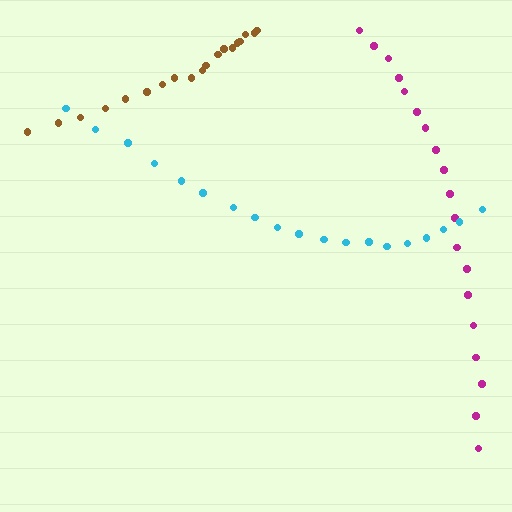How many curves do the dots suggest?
There are 3 distinct paths.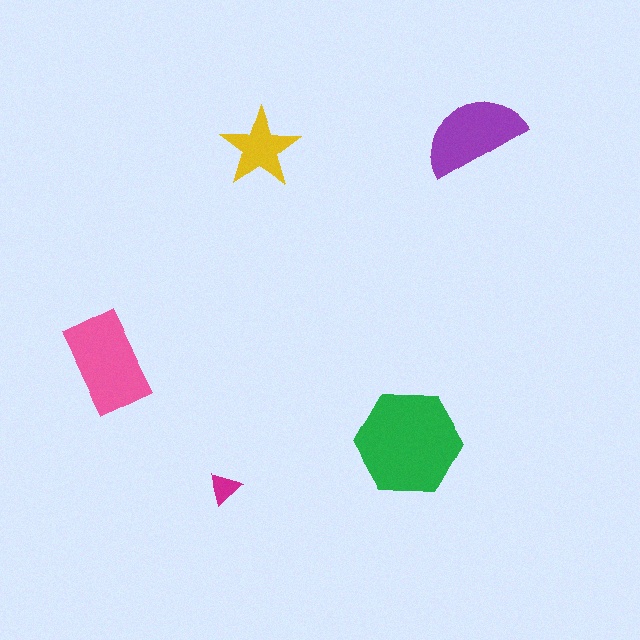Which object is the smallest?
The magenta triangle.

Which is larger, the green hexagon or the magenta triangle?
The green hexagon.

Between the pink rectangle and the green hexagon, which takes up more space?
The green hexagon.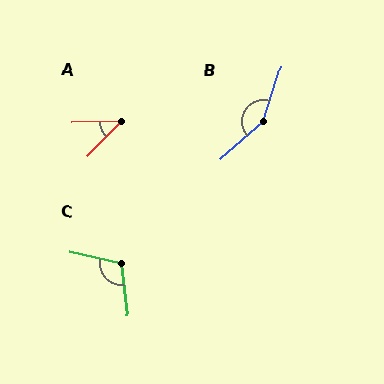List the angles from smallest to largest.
A (45°), C (110°), B (150°).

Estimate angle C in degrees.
Approximately 110 degrees.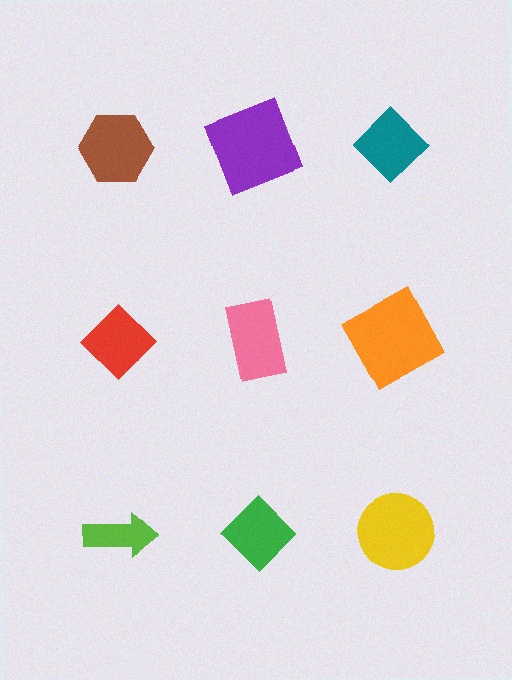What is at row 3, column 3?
A yellow circle.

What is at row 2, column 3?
An orange square.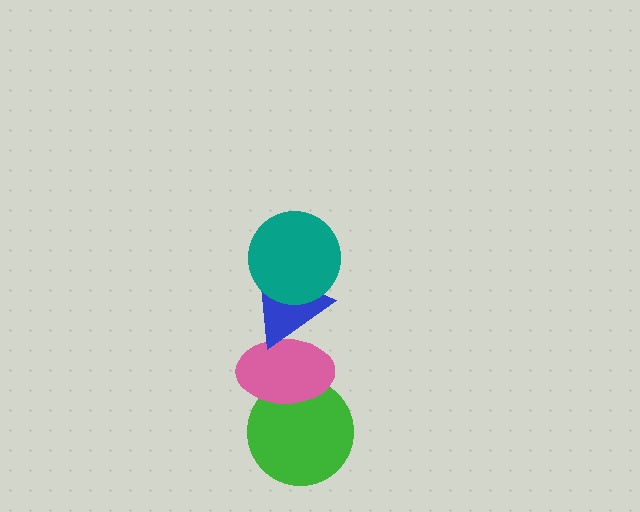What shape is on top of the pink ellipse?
The blue triangle is on top of the pink ellipse.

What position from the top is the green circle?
The green circle is 4th from the top.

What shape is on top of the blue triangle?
The teal circle is on top of the blue triangle.